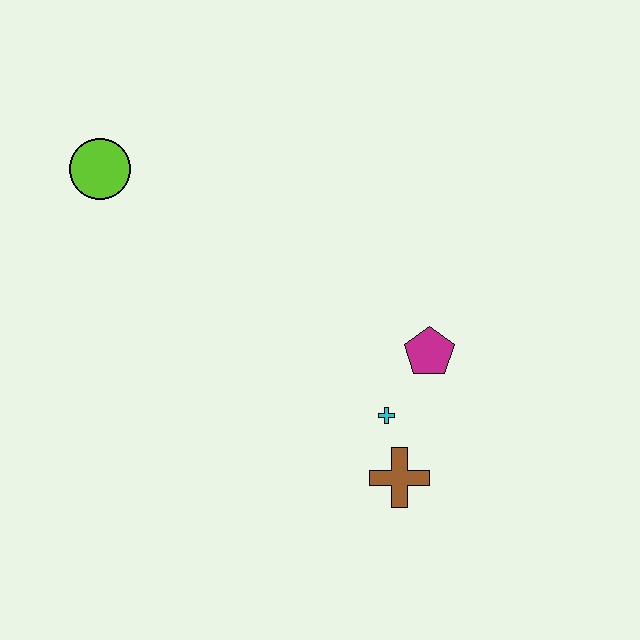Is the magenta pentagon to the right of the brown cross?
Yes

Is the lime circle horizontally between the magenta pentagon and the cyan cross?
No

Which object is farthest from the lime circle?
The brown cross is farthest from the lime circle.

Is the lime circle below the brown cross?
No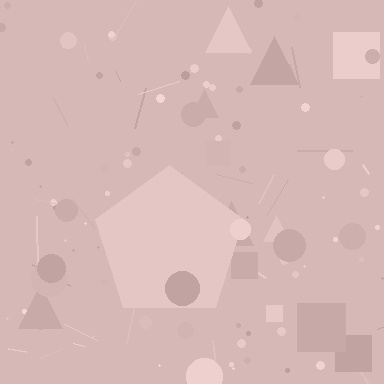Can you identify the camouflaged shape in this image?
The camouflaged shape is a pentagon.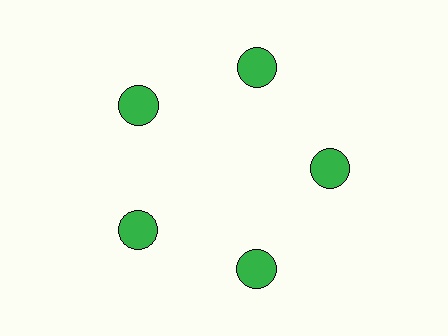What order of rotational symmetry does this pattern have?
This pattern has 5-fold rotational symmetry.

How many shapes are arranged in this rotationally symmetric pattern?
There are 5 shapes, arranged in 5 groups of 1.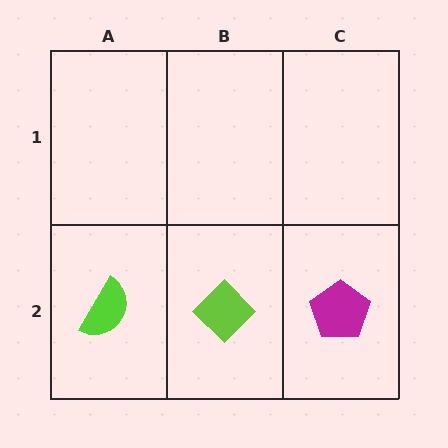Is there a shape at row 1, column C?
No, that cell is empty.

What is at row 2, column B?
A lime diamond.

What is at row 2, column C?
A magenta pentagon.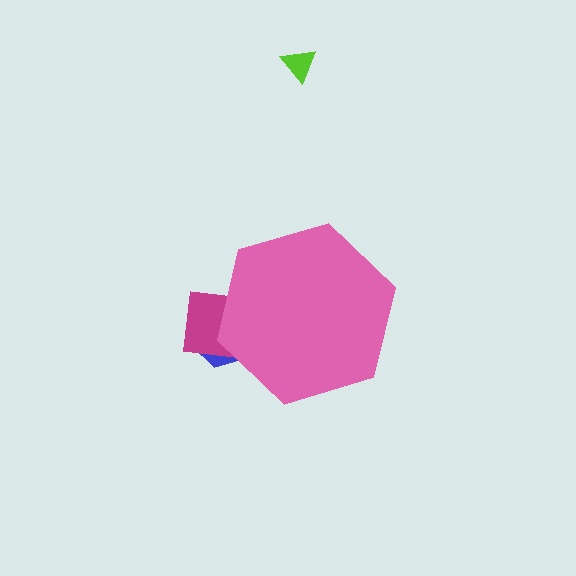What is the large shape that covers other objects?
A pink hexagon.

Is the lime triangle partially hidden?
No, the lime triangle is fully visible.